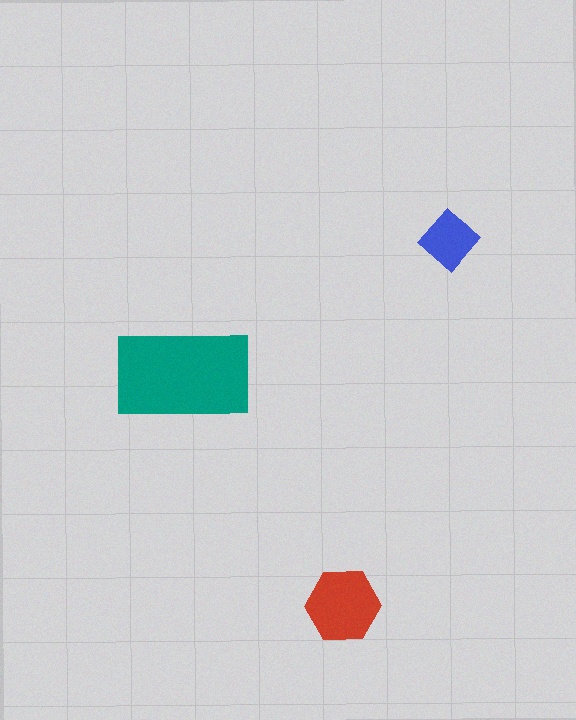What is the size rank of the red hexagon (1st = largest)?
2nd.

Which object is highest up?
The blue diamond is topmost.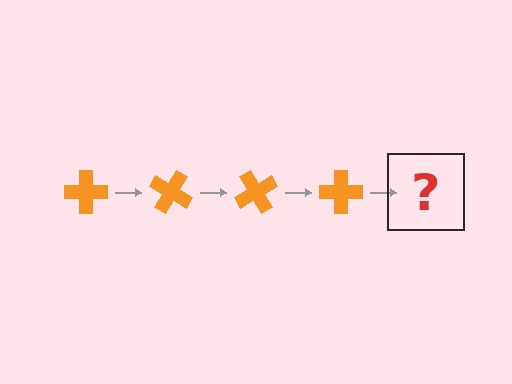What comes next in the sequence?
The next element should be an orange cross rotated 120 degrees.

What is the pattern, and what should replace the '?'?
The pattern is that the cross rotates 30 degrees each step. The '?' should be an orange cross rotated 120 degrees.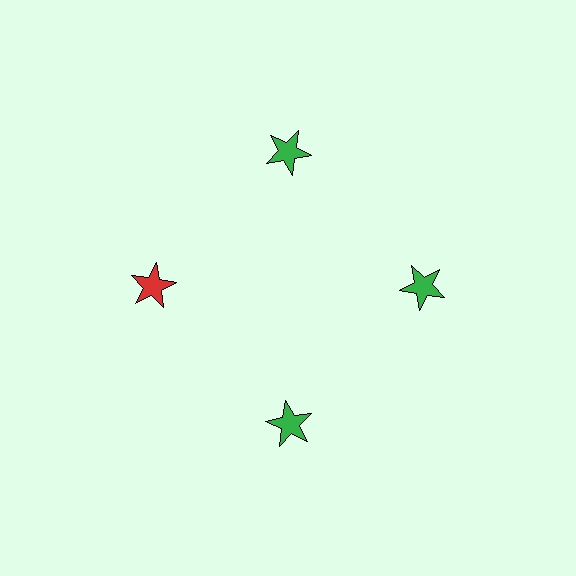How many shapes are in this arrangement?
There are 4 shapes arranged in a ring pattern.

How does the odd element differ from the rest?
It has a different color: red instead of green.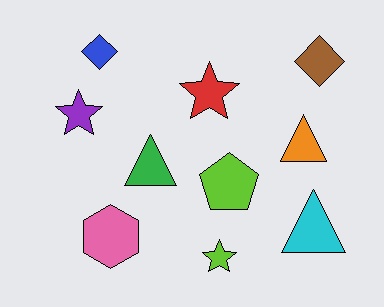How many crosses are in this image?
There are no crosses.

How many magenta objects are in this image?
There are no magenta objects.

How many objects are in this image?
There are 10 objects.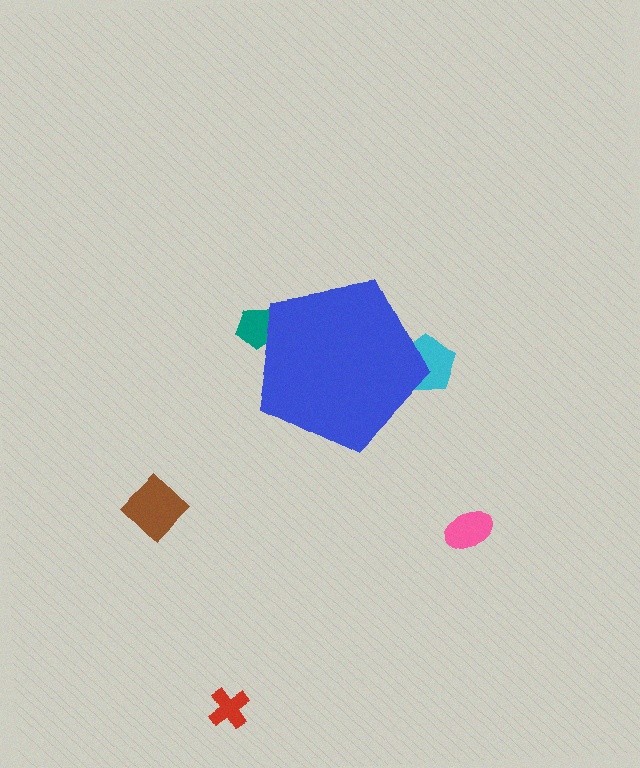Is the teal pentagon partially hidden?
Yes, the teal pentagon is partially hidden behind the blue pentagon.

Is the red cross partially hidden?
No, the red cross is fully visible.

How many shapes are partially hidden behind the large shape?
2 shapes are partially hidden.